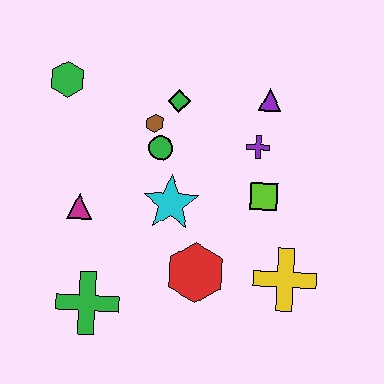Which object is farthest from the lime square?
The green hexagon is farthest from the lime square.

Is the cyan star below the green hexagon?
Yes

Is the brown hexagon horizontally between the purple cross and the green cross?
Yes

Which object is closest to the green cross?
The magenta triangle is closest to the green cross.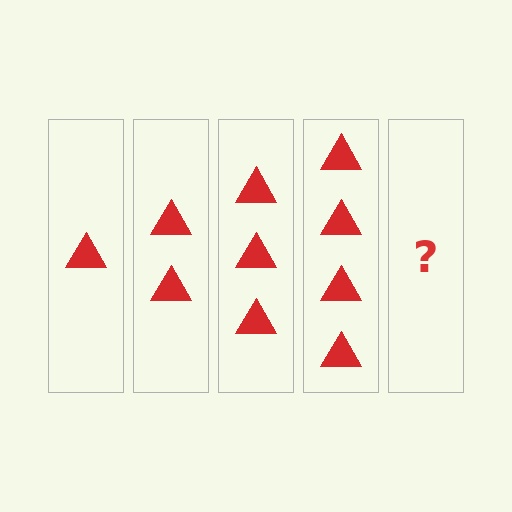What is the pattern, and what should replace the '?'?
The pattern is that each step adds one more triangle. The '?' should be 5 triangles.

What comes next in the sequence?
The next element should be 5 triangles.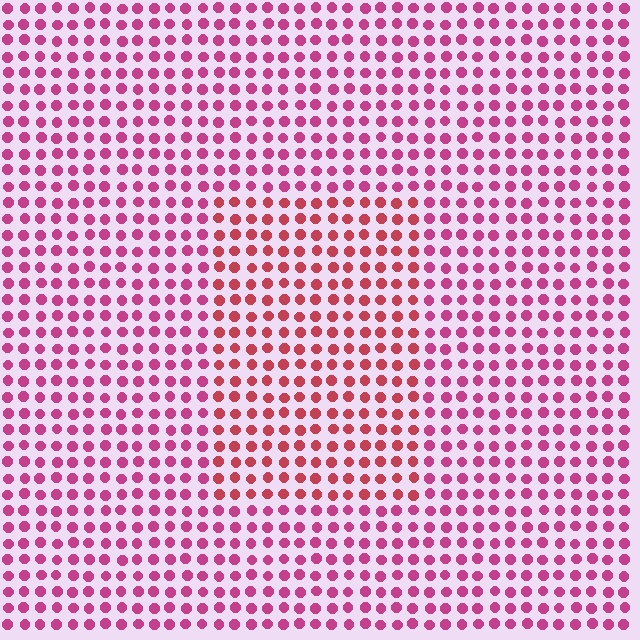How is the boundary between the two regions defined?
The boundary is defined purely by a slight shift in hue (about 25 degrees). Spacing, size, and orientation are identical on both sides.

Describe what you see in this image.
The image is filled with small magenta elements in a uniform arrangement. A rectangle-shaped region is visible where the elements are tinted to a slightly different hue, forming a subtle color boundary.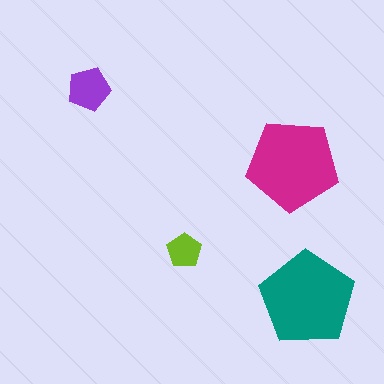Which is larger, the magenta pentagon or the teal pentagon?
The teal one.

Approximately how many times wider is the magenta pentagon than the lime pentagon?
About 2.5 times wider.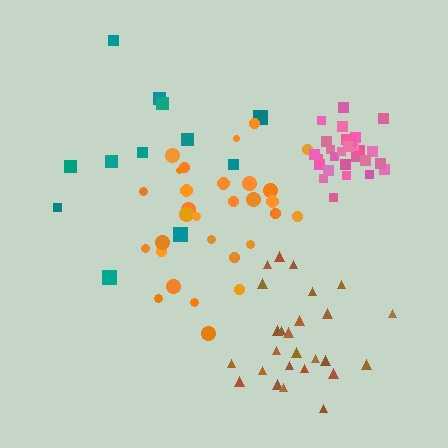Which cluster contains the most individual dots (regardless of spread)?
Orange (30).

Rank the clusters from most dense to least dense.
pink, brown, orange, teal.